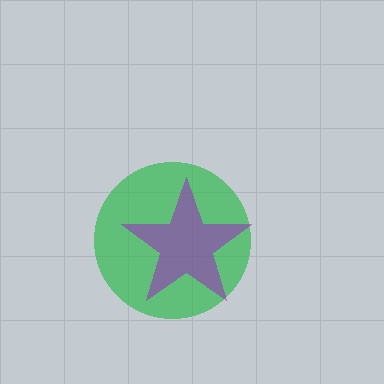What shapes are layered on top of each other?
The layered shapes are: a green circle, a purple star.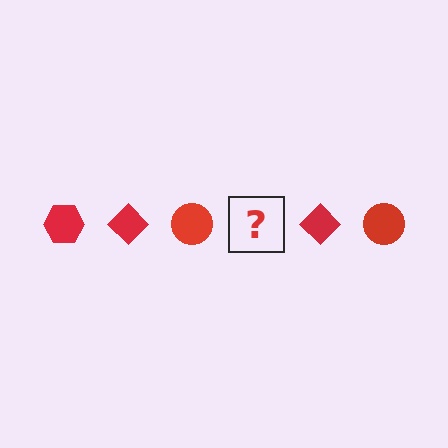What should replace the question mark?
The question mark should be replaced with a red hexagon.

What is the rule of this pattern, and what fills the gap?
The rule is that the pattern cycles through hexagon, diamond, circle shapes in red. The gap should be filled with a red hexagon.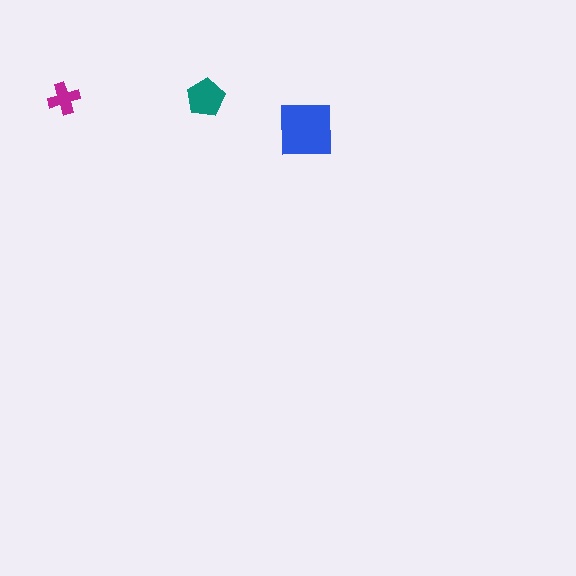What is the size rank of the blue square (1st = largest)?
1st.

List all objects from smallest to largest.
The magenta cross, the teal pentagon, the blue square.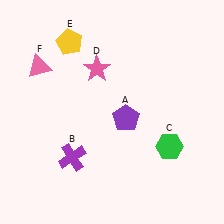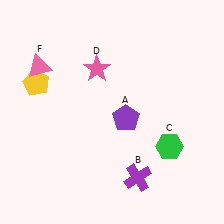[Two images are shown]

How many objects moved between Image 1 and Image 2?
2 objects moved between the two images.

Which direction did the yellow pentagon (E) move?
The yellow pentagon (E) moved down.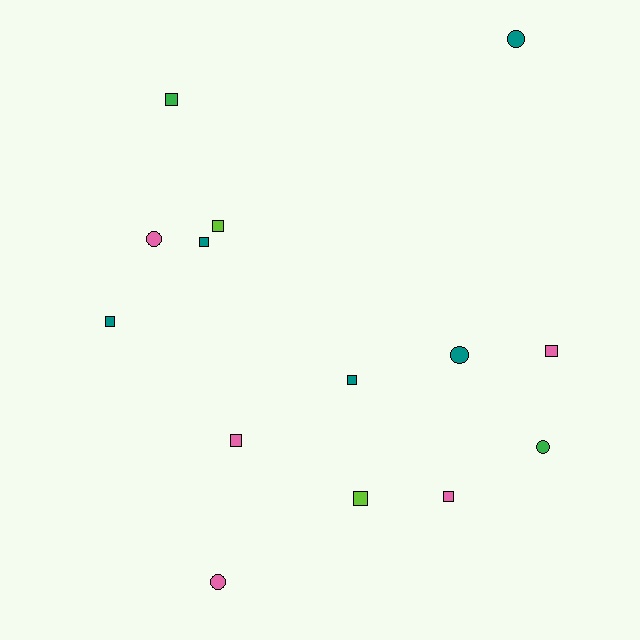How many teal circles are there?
There are 2 teal circles.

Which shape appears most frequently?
Square, with 9 objects.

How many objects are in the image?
There are 14 objects.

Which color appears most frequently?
Teal, with 5 objects.